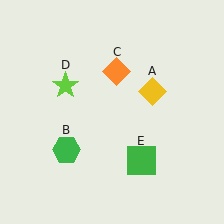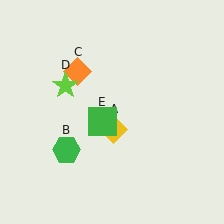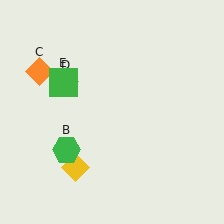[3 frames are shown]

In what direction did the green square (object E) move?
The green square (object E) moved up and to the left.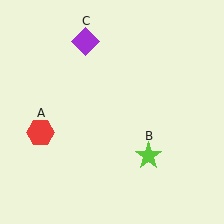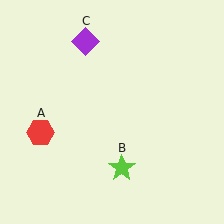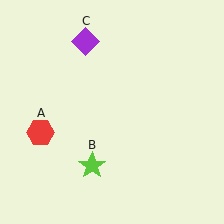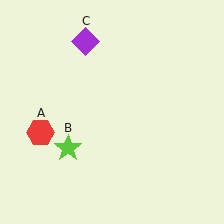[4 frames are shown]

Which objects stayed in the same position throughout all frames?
Red hexagon (object A) and purple diamond (object C) remained stationary.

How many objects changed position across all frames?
1 object changed position: lime star (object B).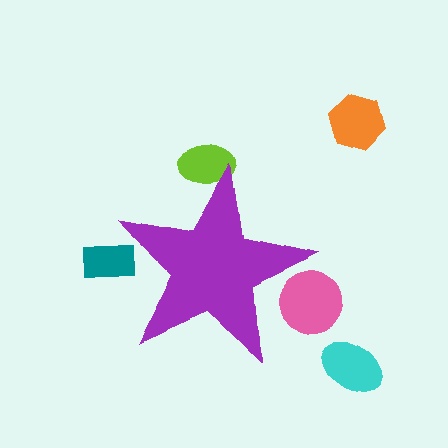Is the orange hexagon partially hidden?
No, the orange hexagon is fully visible.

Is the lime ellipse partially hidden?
Yes, the lime ellipse is partially hidden behind the purple star.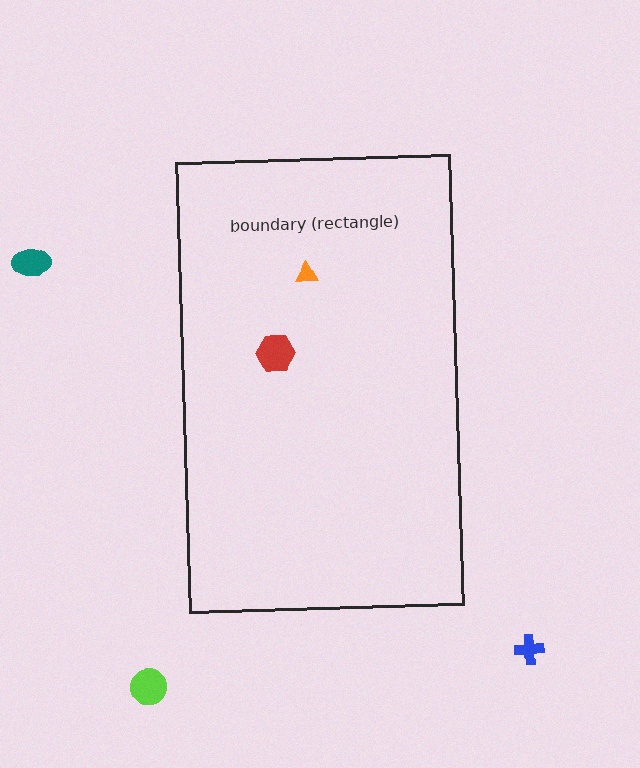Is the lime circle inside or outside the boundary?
Outside.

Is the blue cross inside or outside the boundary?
Outside.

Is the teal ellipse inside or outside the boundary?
Outside.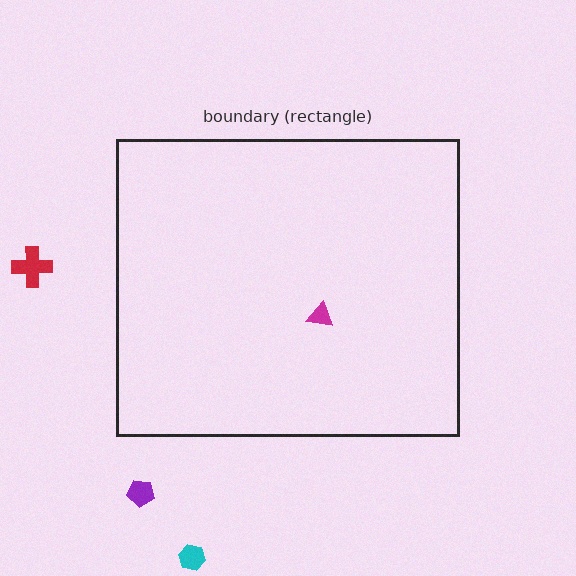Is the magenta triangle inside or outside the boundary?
Inside.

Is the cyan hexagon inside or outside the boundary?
Outside.